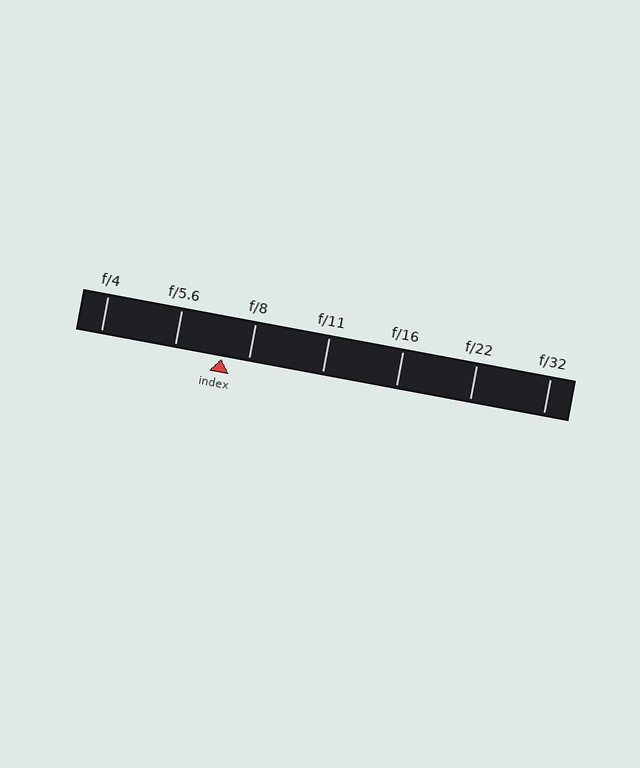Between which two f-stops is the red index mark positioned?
The index mark is between f/5.6 and f/8.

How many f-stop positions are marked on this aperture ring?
There are 7 f-stop positions marked.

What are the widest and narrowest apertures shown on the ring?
The widest aperture shown is f/4 and the narrowest is f/32.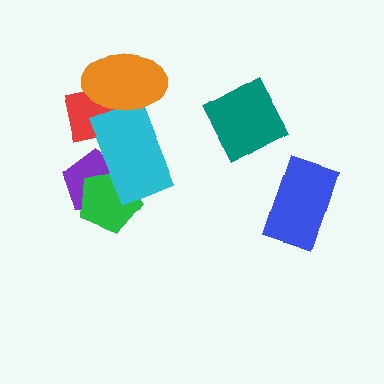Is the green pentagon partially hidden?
Yes, it is partially covered by another shape.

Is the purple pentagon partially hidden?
Yes, it is partially covered by another shape.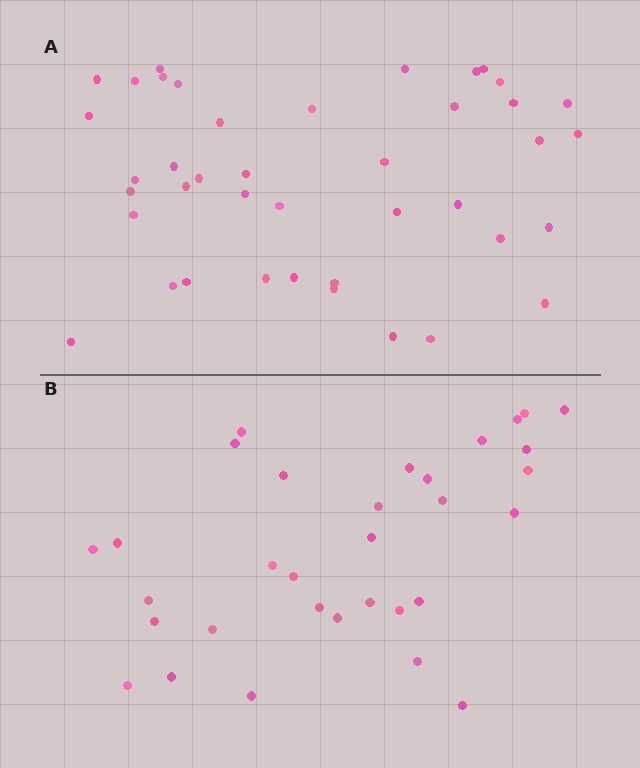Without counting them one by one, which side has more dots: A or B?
Region A (the top region) has more dots.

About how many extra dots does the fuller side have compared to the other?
Region A has roughly 8 or so more dots than region B.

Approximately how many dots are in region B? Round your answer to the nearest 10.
About 30 dots. (The exact count is 32, which rounds to 30.)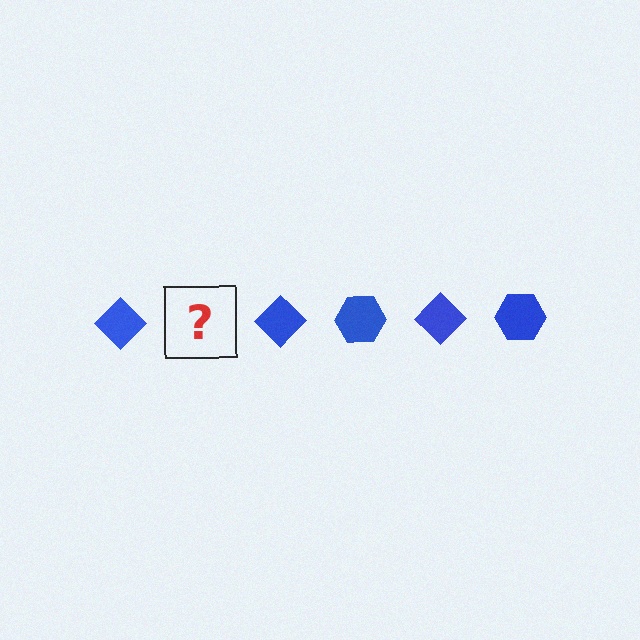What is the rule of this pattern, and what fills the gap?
The rule is that the pattern cycles through diamond, hexagon shapes in blue. The gap should be filled with a blue hexagon.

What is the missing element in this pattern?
The missing element is a blue hexagon.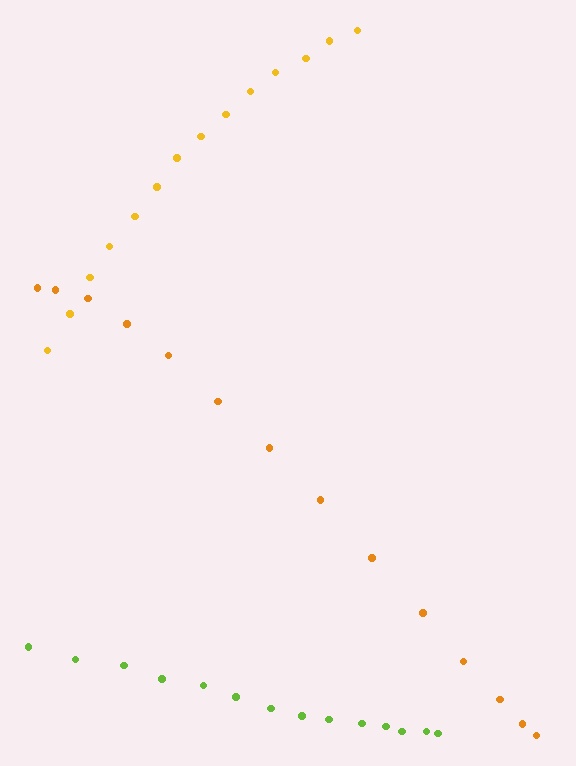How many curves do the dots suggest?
There are 3 distinct paths.